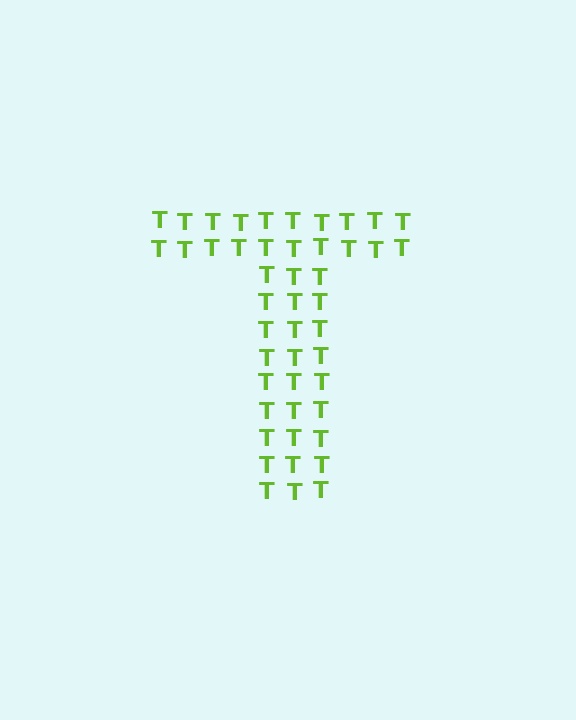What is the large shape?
The large shape is the letter T.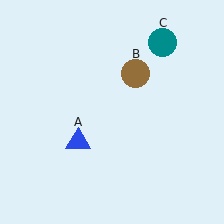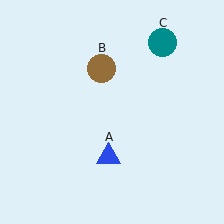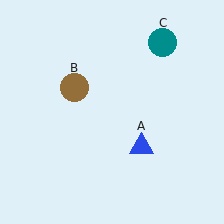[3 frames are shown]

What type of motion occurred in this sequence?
The blue triangle (object A), brown circle (object B) rotated counterclockwise around the center of the scene.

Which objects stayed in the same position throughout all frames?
Teal circle (object C) remained stationary.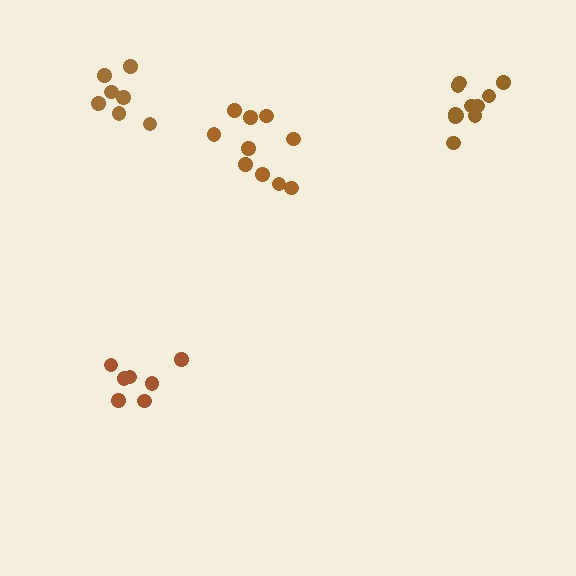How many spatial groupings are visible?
There are 4 spatial groupings.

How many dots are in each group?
Group 1: 10 dots, Group 2: 7 dots, Group 3: 11 dots, Group 4: 7 dots (35 total).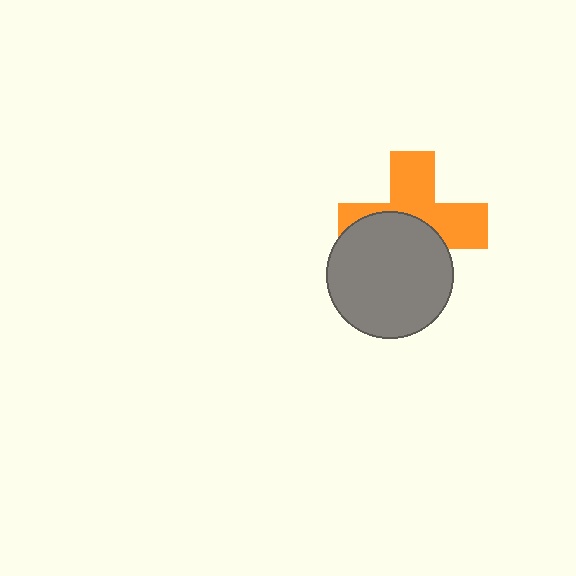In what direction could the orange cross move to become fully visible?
The orange cross could move up. That would shift it out from behind the gray circle entirely.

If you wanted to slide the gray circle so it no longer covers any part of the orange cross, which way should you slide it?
Slide it down — that is the most direct way to separate the two shapes.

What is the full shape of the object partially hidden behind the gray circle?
The partially hidden object is an orange cross.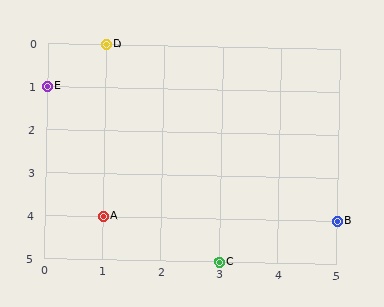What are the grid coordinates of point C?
Point C is at grid coordinates (3, 5).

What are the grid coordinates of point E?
Point E is at grid coordinates (0, 1).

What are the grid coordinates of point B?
Point B is at grid coordinates (5, 4).